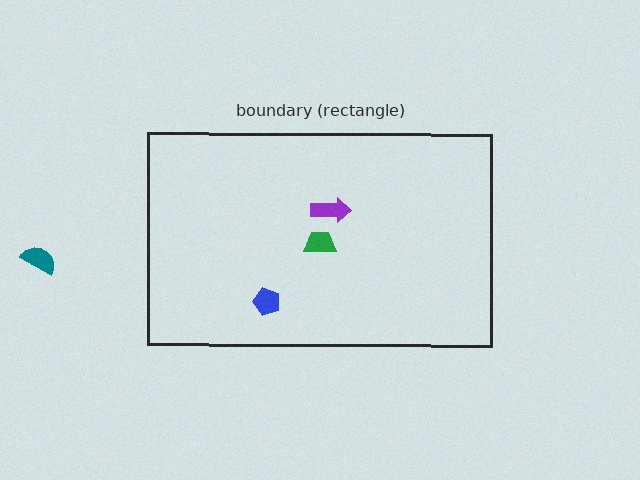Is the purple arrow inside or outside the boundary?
Inside.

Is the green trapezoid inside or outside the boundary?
Inside.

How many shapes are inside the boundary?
3 inside, 1 outside.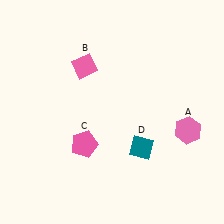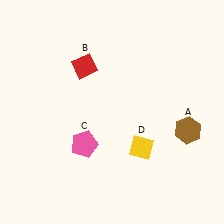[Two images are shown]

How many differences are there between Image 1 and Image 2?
There are 3 differences between the two images.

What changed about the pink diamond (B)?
In Image 1, B is pink. In Image 2, it changed to red.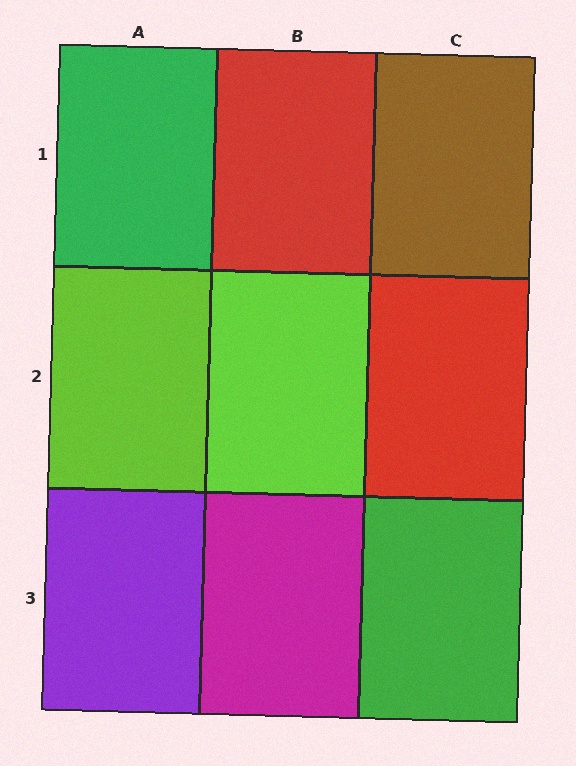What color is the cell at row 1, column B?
Red.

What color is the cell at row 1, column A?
Green.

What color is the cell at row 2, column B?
Lime.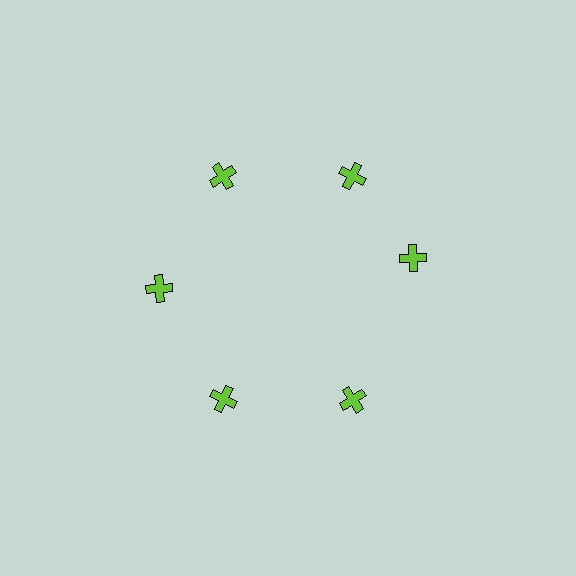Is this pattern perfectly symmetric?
No. The 6 lime crosses are arranged in a ring, but one element near the 3 o'clock position is rotated out of alignment along the ring, breaking the 6-fold rotational symmetry.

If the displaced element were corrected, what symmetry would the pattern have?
It would have 6-fold rotational symmetry — the pattern would map onto itself every 60 degrees.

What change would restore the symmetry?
The symmetry would be restored by rotating it back into even spacing with its neighbors so that all 6 crosses sit at equal angles and equal distance from the center.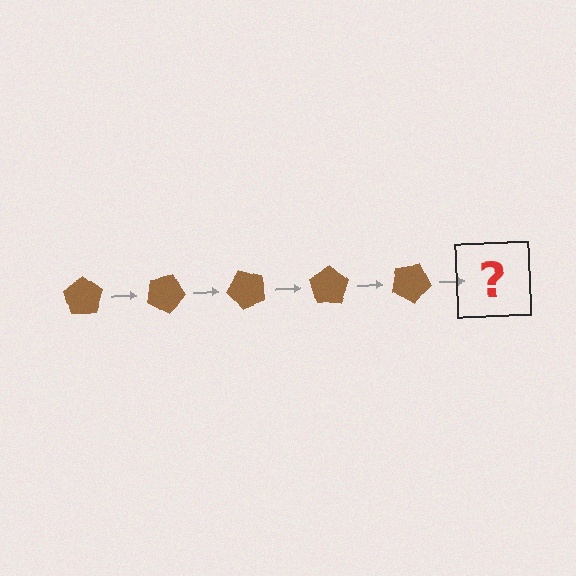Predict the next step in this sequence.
The next step is a brown pentagon rotated 125 degrees.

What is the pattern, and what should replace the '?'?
The pattern is that the pentagon rotates 25 degrees each step. The '?' should be a brown pentagon rotated 125 degrees.